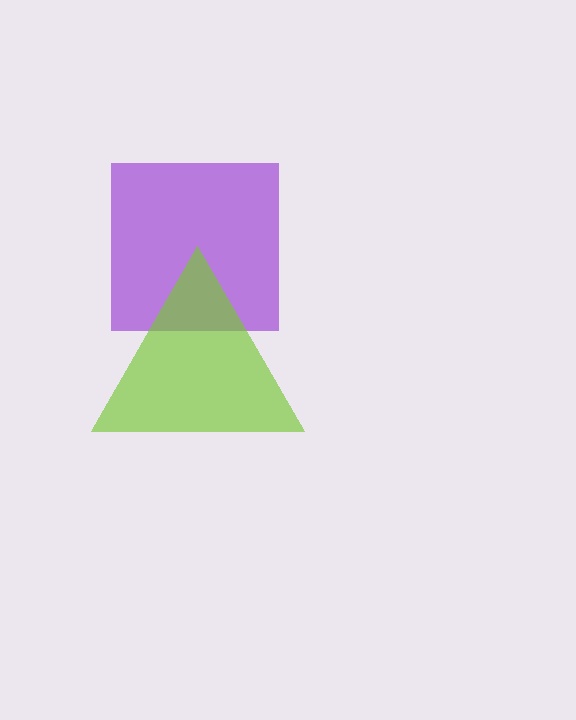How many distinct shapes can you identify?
There are 2 distinct shapes: a purple square, a lime triangle.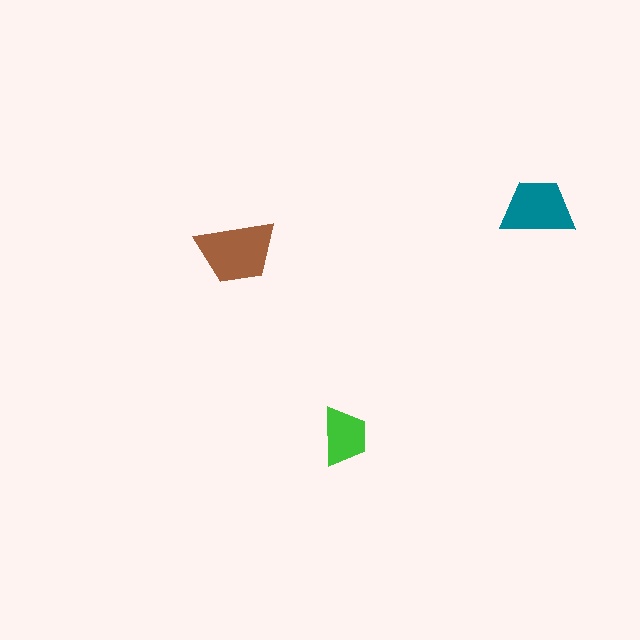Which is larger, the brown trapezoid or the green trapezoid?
The brown one.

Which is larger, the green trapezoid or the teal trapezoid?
The teal one.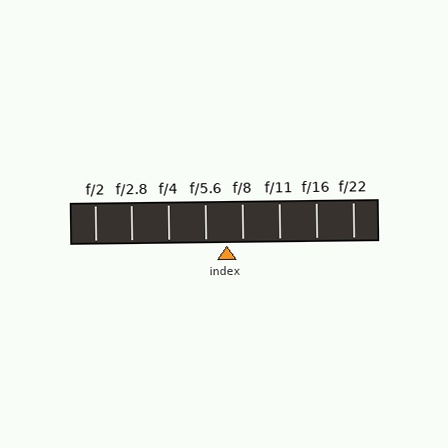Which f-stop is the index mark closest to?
The index mark is closest to f/8.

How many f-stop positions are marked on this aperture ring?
There are 8 f-stop positions marked.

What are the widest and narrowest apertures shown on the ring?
The widest aperture shown is f/2 and the narrowest is f/22.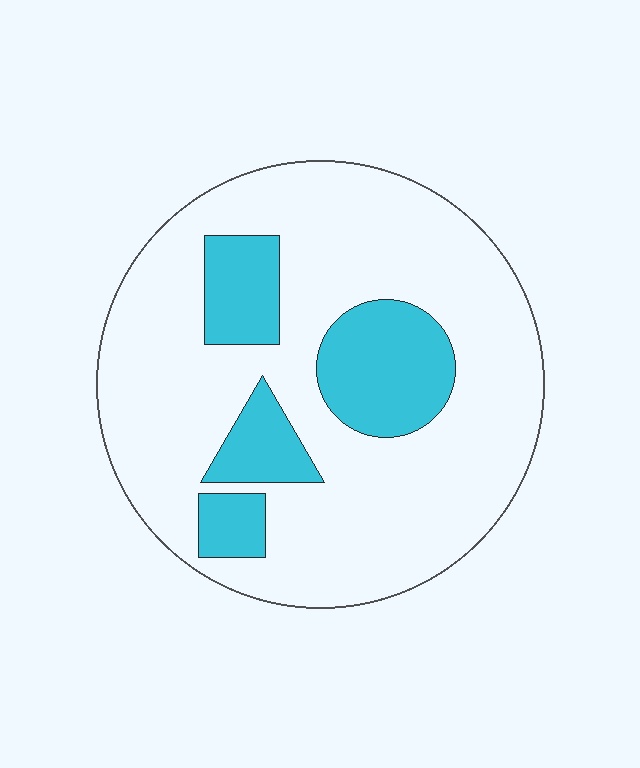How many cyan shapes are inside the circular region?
4.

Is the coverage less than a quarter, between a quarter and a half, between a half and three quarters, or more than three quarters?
Less than a quarter.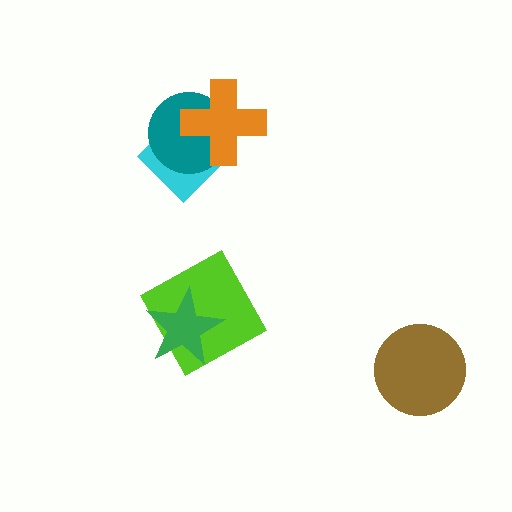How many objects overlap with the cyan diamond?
2 objects overlap with the cyan diamond.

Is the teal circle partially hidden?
Yes, it is partially covered by another shape.